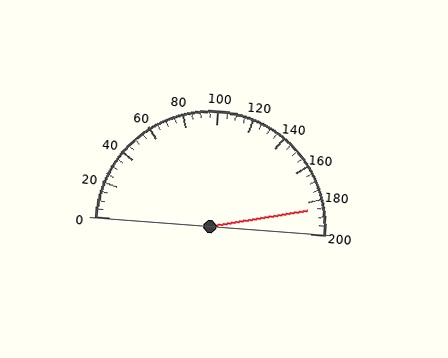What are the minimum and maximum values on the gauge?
The gauge ranges from 0 to 200.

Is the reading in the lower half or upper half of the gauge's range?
The reading is in the upper half of the range (0 to 200).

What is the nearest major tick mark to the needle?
The nearest major tick mark is 180.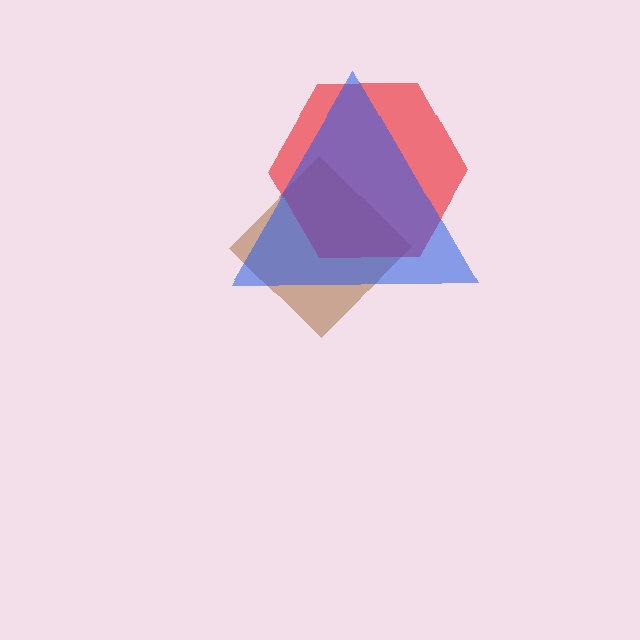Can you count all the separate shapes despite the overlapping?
Yes, there are 3 separate shapes.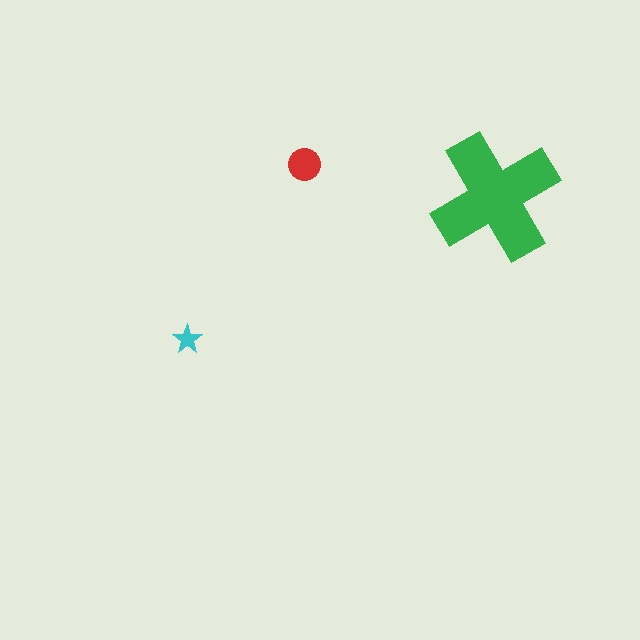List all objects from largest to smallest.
The green cross, the red circle, the cyan star.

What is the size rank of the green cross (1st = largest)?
1st.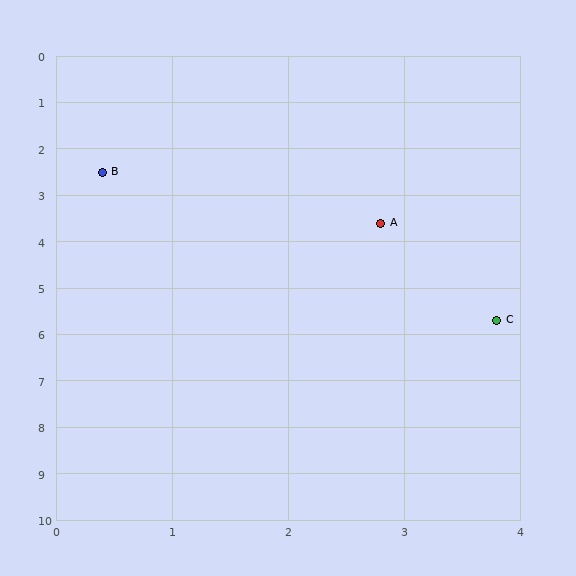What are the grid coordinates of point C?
Point C is at approximately (3.8, 5.7).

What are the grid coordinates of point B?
Point B is at approximately (0.4, 2.5).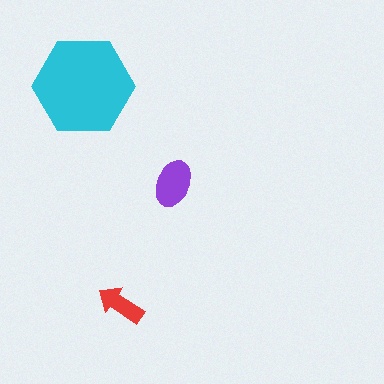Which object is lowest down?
The red arrow is bottommost.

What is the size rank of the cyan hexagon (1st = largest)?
1st.